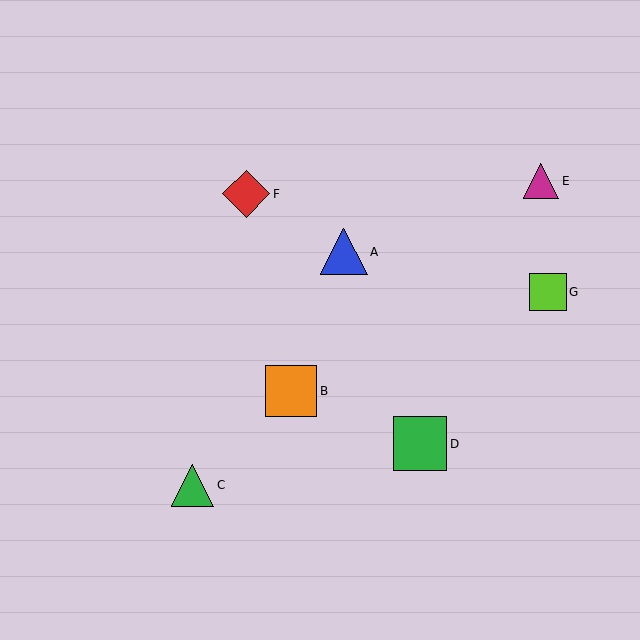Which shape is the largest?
The green square (labeled D) is the largest.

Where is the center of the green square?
The center of the green square is at (420, 444).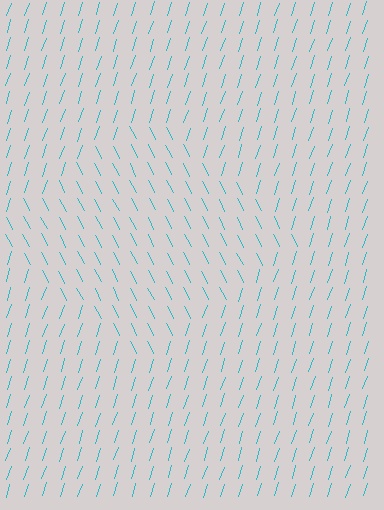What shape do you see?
I see a diamond.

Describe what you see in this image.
The image is filled with small cyan line segments. A diamond region in the image has lines oriented differently from the surrounding lines, creating a visible texture boundary.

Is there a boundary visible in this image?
Yes, there is a texture boundary formed by a change in line orientation.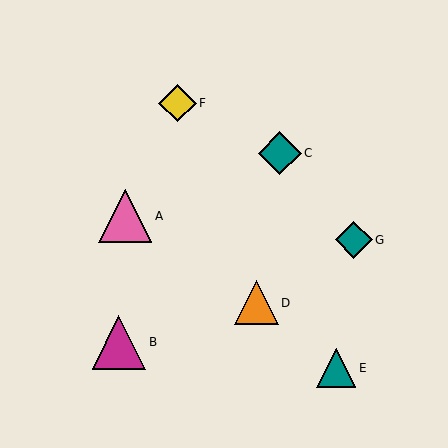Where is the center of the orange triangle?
The center of the orange triangle is at (256, 303).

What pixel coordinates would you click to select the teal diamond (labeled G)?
Click at (354, 240) to select the teal diamond G.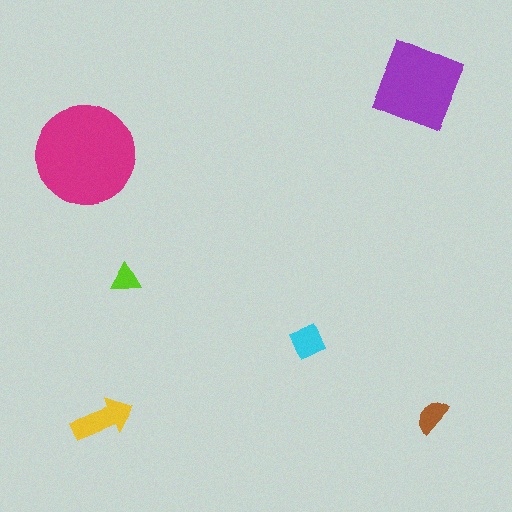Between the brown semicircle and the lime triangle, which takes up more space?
The brown semicircle.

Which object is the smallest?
The lime triangle.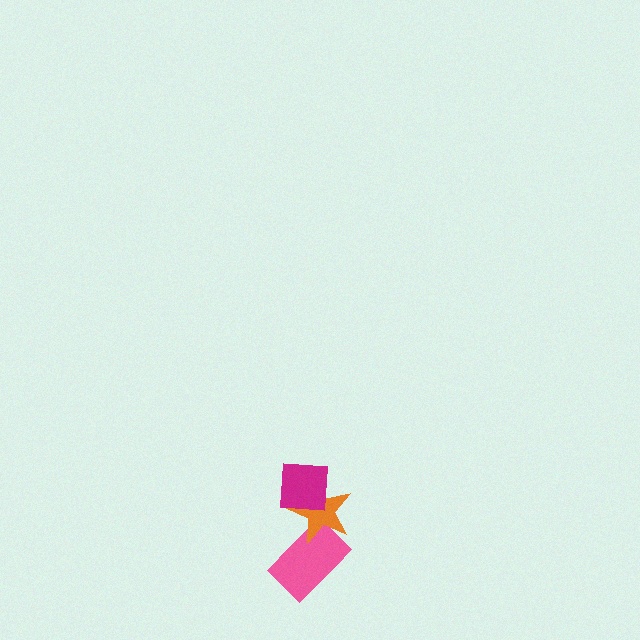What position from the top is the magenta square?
The magenta square is 1st from the top.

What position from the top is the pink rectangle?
The pink rectangle is 3rd from the top.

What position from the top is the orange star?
The orange star is 2nd from the top.